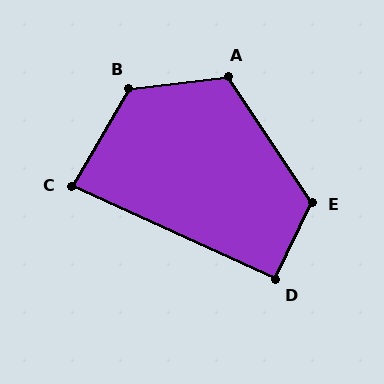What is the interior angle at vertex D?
Approximately 91 degrees (approximately right).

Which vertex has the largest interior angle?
B, at approximately 127 degrees.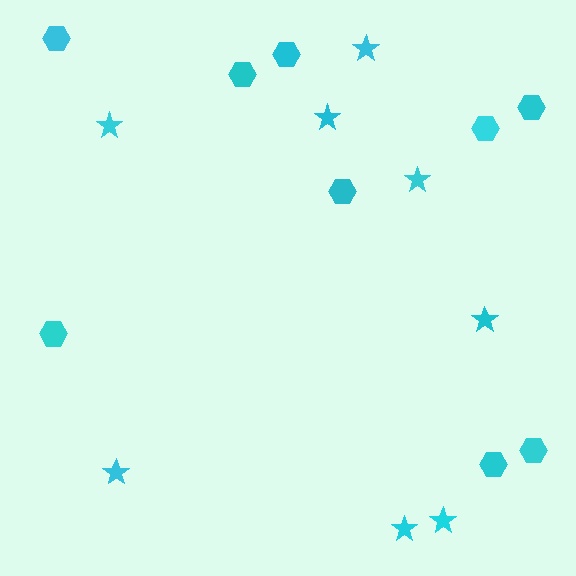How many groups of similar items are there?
There are 2 groups: one group of stars (8) and one group of hexagons (9).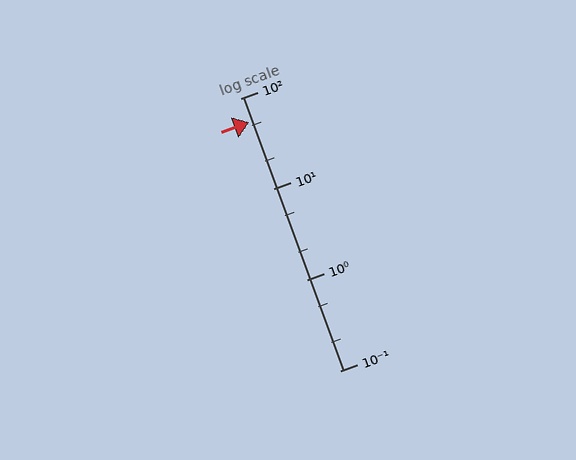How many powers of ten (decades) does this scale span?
The scale spans 3 decades, from 0.1 to 100.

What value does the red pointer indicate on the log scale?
The pointer indicates approximately 55.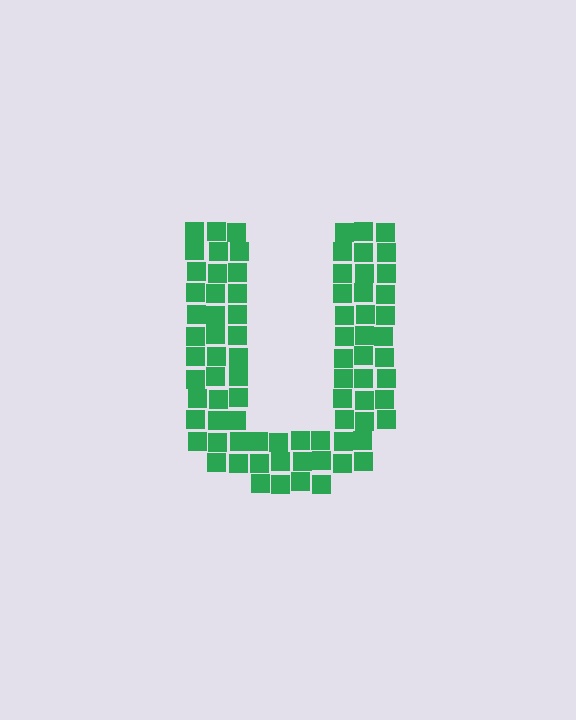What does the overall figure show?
The overall figure shows the letter U.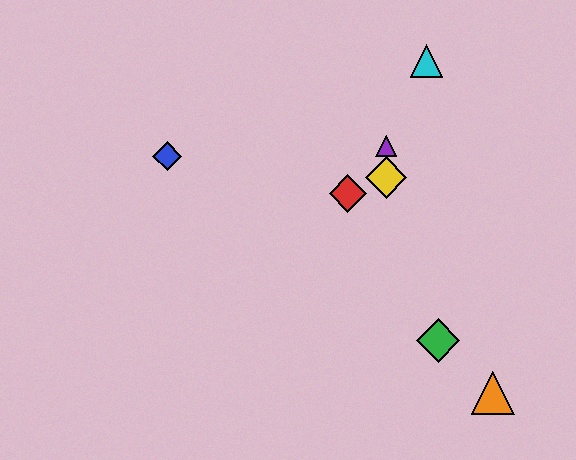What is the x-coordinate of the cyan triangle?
The cyan triangle is at x≈427.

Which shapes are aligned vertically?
The yellow diamond, the purple triangle are aligned vertically.